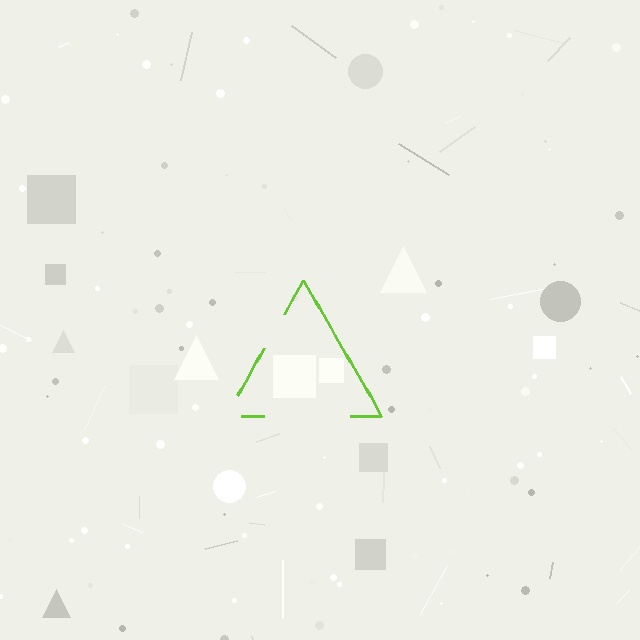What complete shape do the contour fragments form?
The contour fragments form a triangle.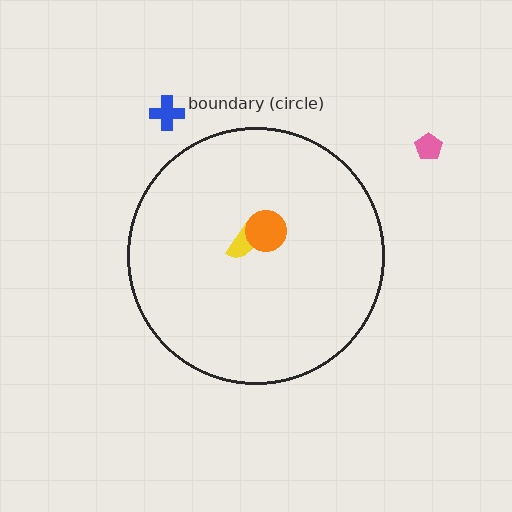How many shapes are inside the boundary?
2 inside, 2 outside.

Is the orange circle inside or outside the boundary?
Inside.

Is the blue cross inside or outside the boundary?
Outside.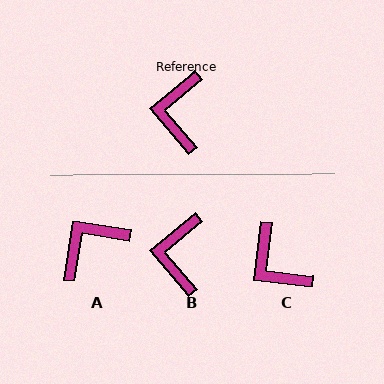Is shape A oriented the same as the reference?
No, it is off by about 50 degrees.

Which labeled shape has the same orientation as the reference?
B.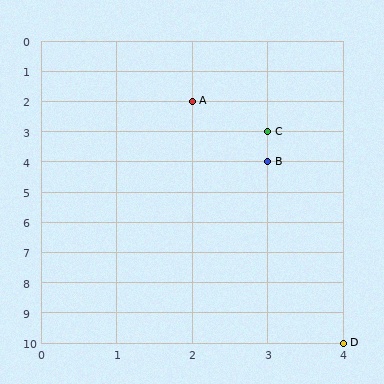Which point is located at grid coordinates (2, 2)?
Point A is at (2, 2).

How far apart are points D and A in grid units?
Points D and A are 2 columns and 8 rows apart (about 8.2 grid units diagonally).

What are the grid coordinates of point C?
Point C is at grid coordinates (3, 3).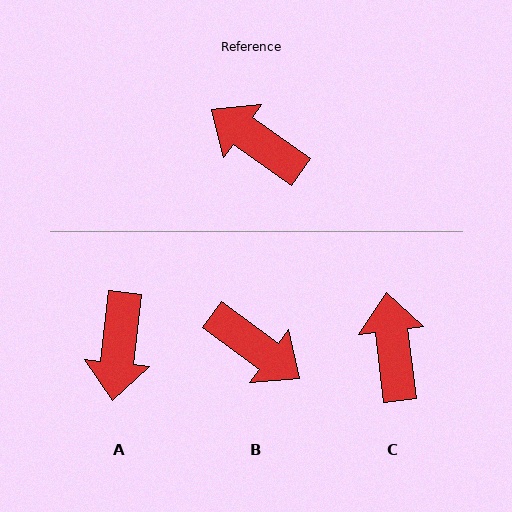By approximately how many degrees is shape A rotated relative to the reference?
Approximately 119 degrees counter-clockwise.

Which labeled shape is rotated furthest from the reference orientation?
B, about 179 degrees away.